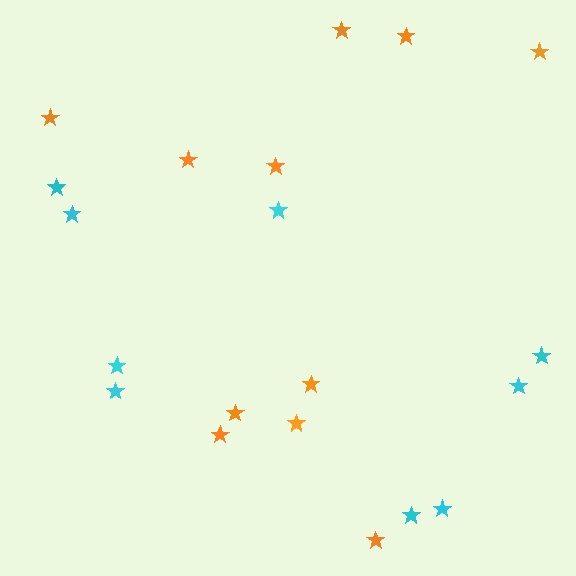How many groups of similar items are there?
There are 2 groups: one group of cyan stars (9) and one group of orange stars (11).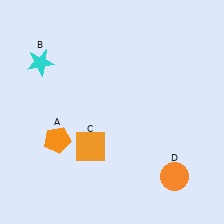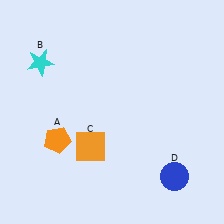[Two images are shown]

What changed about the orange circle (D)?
In Image 1, D is orange. In Image 2, it changed to blue.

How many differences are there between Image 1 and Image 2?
There is 1 difference between the two images.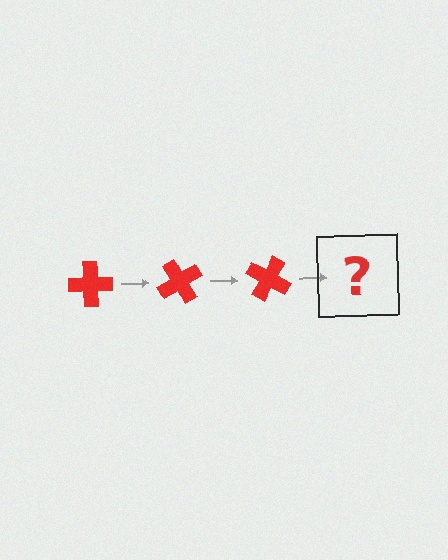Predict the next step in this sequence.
The next step is a red cross rotated 180 degrees.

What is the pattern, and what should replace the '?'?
The pattern is that the cross rotates 60 degrees each step. The '?' should be a red cross rotated 180 degrees.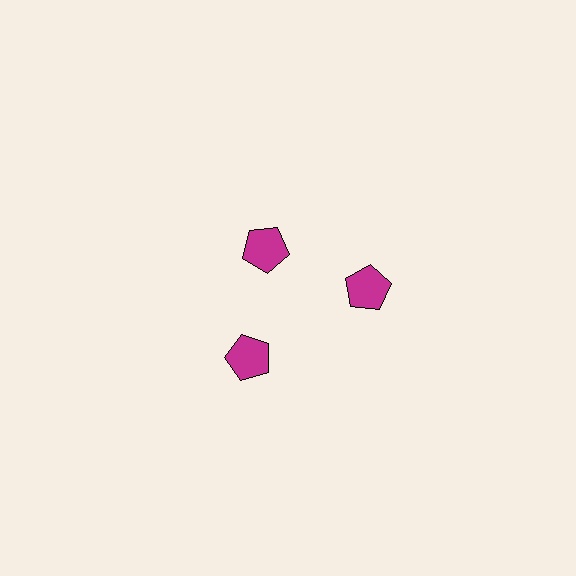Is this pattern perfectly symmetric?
No. The 3 magenta pentagons are arranged in a ring, but one element near the 11 o'clock position is pulled inward toward the center, breaking the 3-fold rotational symmetry.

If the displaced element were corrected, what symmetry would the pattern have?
It would have 3-fold rotational symmetry — the pattern would map onto itself every 120 degrees.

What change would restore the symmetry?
The symmetry would be restored by moving it outward, back onto the ring so that all 3 pentagons sit at equal angles and equal distance from the center.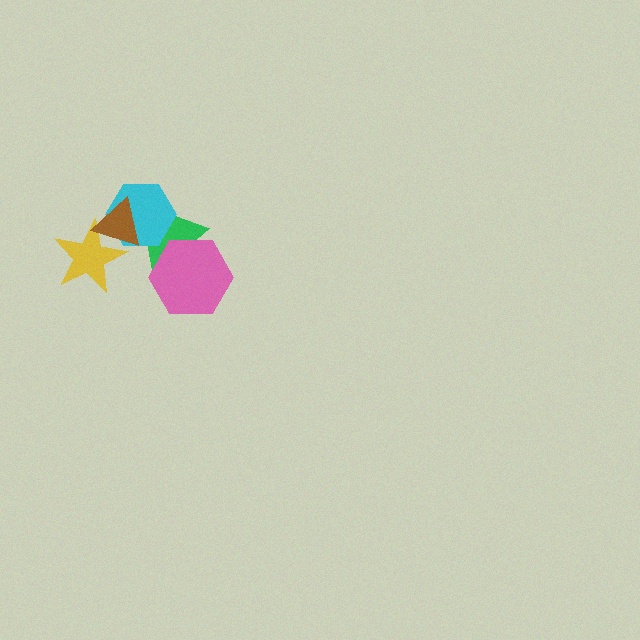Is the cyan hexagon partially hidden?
Yes, it is partially covered by another shape.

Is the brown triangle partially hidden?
No, no other shape covers it.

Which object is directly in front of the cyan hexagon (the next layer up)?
The yellow star is directly in front of the cyan hexagon.